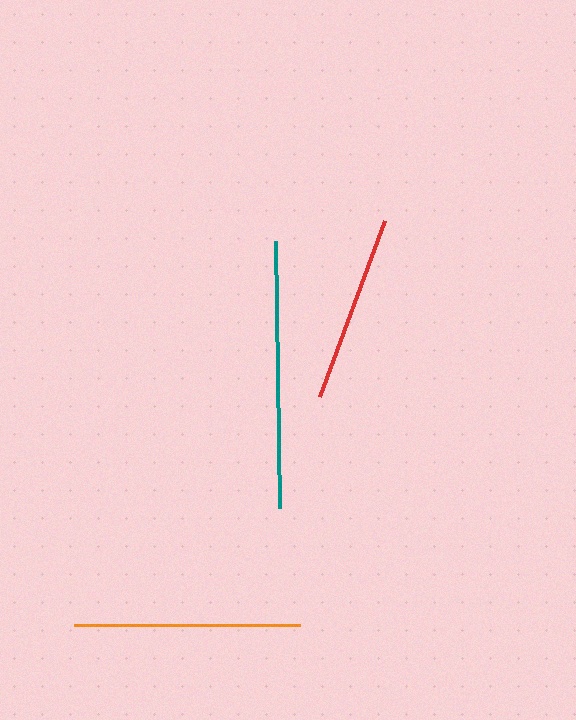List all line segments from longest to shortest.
From longest to shortest: teal, orange, red.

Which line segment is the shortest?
The red line is the shortest at approximately 187 pixels.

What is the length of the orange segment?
The orange segment is approximately 226 pixels long.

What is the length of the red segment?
The red segment is approximately 187 pixels long.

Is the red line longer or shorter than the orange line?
The orange line is longer than the red line.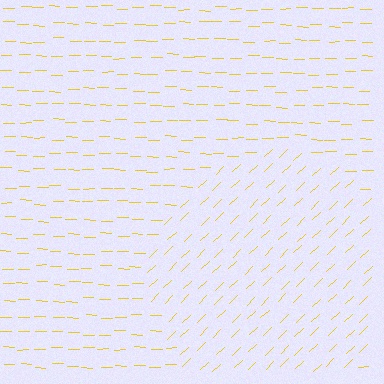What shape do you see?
I see a circle.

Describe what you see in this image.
The image is filled with small yellow line segments. A circle region in the image has lines oriented differently from the surrounding lines, creating a visible texture boundary.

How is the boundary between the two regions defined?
The boundary is defined purely by a change in line orientation (approximately 45 degrees difference). All lines are the same color and thickness.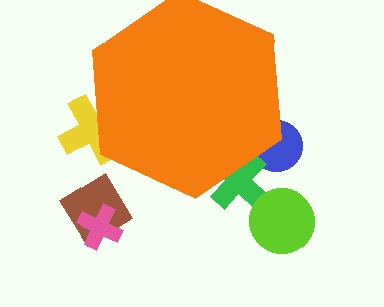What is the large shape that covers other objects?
An orange hexagon.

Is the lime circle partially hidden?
No, the lime circle is fully visible.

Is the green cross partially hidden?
Yes, the green cross is partially hidden behind the orange hexagon.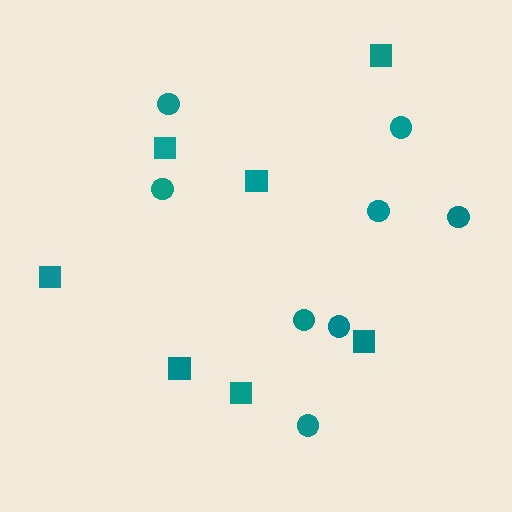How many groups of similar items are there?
There are 2 groups: one group of circles (8) and one group of squares (7).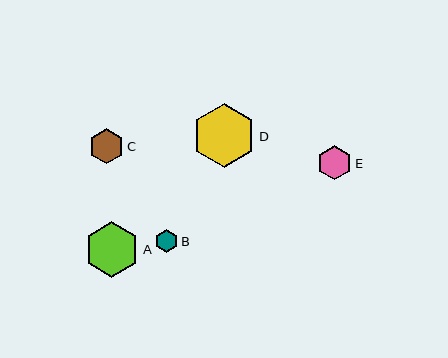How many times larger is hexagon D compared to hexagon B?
Hexagon D is approximately 2.8 times the size of hexagon B.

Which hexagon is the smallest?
Hexagon B is the smallest with a size of approximately 23 pixels.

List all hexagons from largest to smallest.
From largest to smallest: D, A, C, E, B.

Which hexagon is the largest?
Hexagon D is the largest with a size of approximately 63 pixels.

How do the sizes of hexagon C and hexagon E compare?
Hexagon C and hexagon E are approximately the same size.